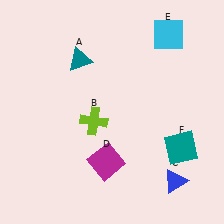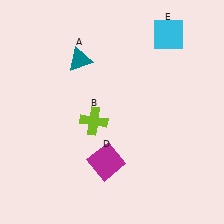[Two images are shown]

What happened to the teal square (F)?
The teal square (F) was removed in Image 2. It was in the bottom-right area of Image 1.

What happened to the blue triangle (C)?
The blue triangle (C) was removed in Image 2. It was in the bottom-right area of Image 1.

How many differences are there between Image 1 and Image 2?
There are 2 differences between the two images.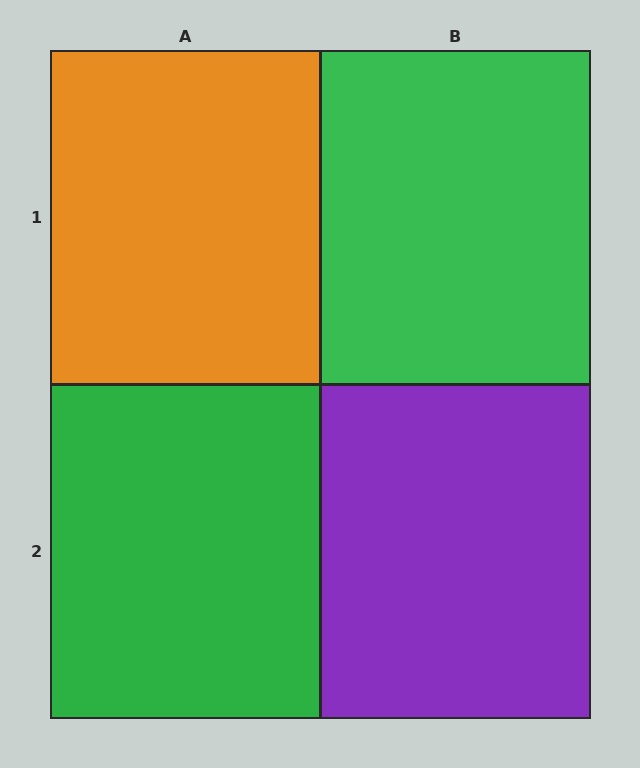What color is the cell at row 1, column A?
Orange.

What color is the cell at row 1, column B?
Green.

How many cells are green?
2 cells are green.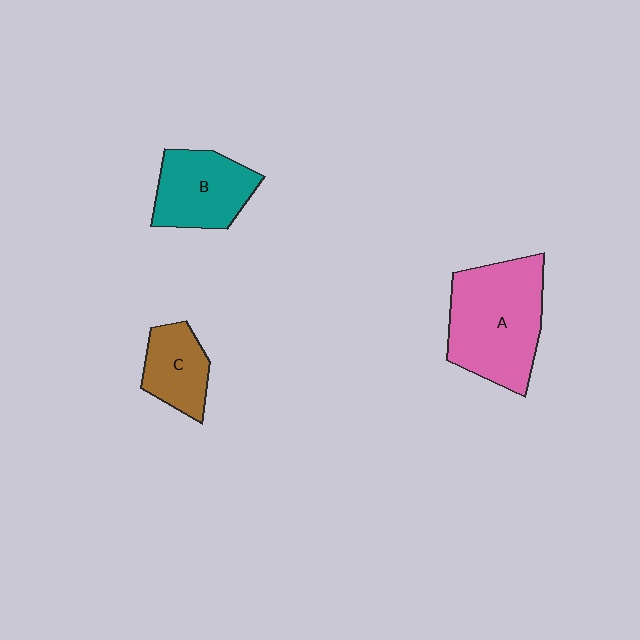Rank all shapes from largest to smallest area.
From largest to smallest: A (pink), B (teal), C (brown).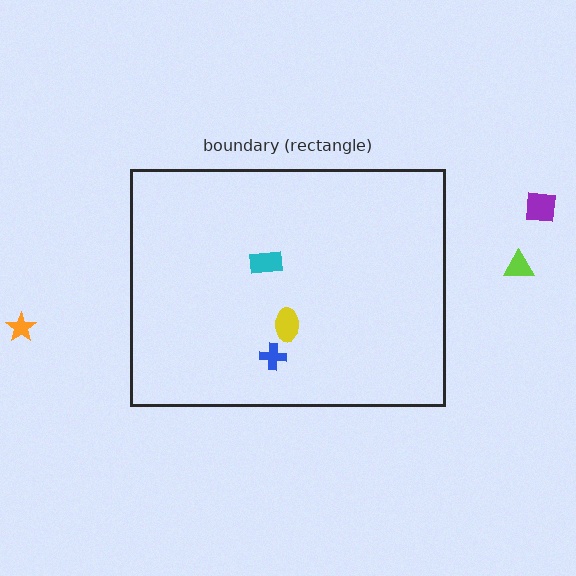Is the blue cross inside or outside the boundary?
Inside.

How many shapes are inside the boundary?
3 inside, 3 outside.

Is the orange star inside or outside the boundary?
Outside.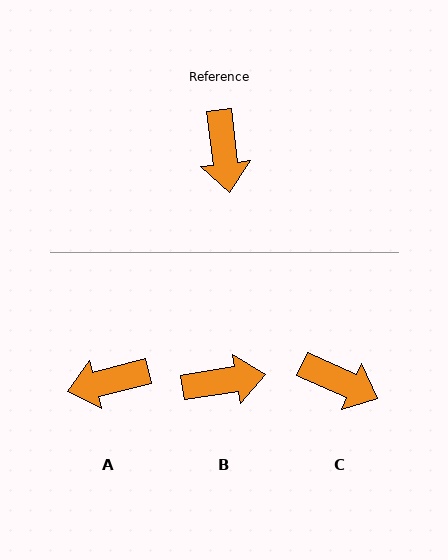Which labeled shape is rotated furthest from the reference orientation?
B, about 92 degrees away.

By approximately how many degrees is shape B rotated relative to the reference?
Approximately 92 degrees counter-clockwise.